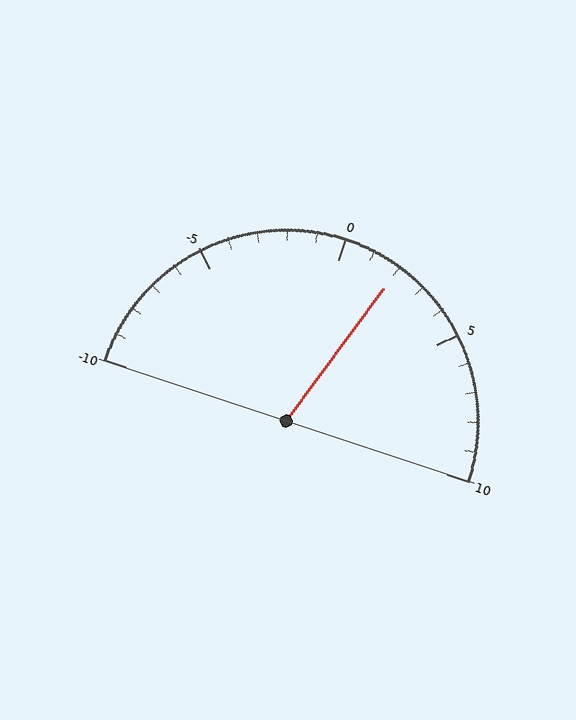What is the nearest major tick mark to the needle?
The nearest major tick mark is 0.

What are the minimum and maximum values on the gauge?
The gauge ranges from -10 to 10.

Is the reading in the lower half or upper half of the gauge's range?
The reading is in the upper half of the range (-10 to 10).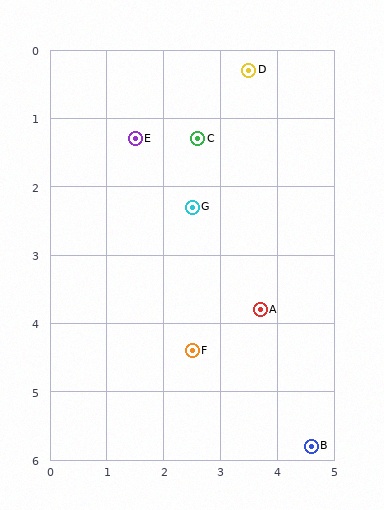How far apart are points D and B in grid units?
Points D and B are about 5.6 grid units apart.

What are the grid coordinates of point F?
Point F is at approximately (2.5, 4.4).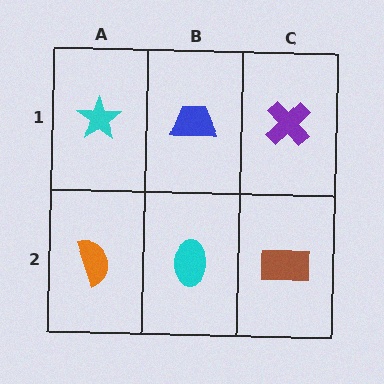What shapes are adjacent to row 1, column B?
A cyan ellipse (row 2, column B), a cyan star (row 1, column A), a purple cross (row 1, column C).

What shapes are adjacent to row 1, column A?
An orange semicircle (row 2, column A), a blue trapezoid (row 1, column B).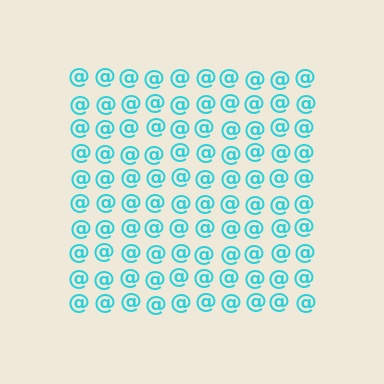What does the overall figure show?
The overall figure shows a square.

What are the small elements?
The small elements are at signs.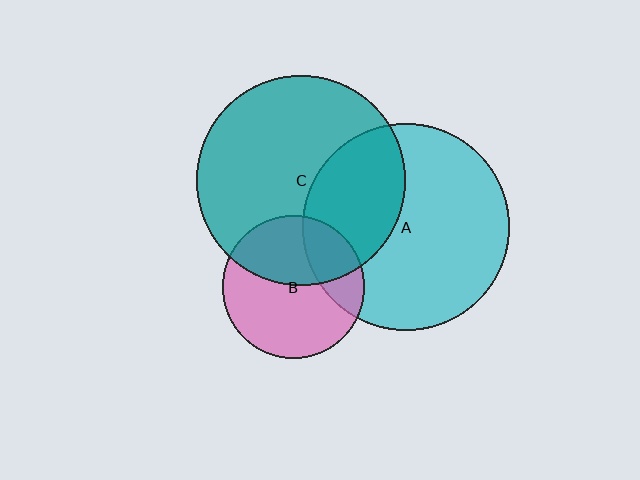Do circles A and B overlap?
Yes.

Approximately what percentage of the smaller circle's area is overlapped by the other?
Approximately 25%.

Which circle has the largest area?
Circle C (teal).